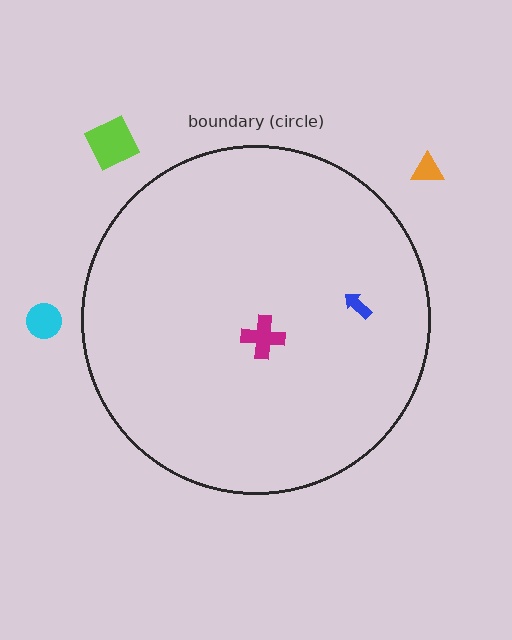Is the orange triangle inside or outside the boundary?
Outside.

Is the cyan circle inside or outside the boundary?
Outside.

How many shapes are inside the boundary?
2 inside, 3 outside.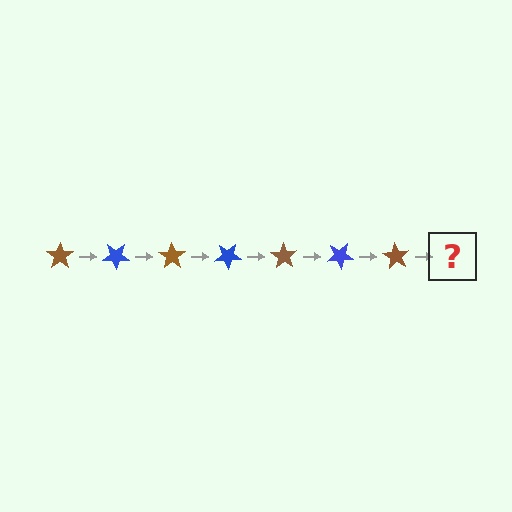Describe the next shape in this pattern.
It should be a blue star, rotated 245 degrees from the start.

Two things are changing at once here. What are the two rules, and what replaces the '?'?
The two rules are that it rotates 35 degrees each step and the color cycles through brown and blue. The '?' should be a blue star, rotated 245 degrees from the start.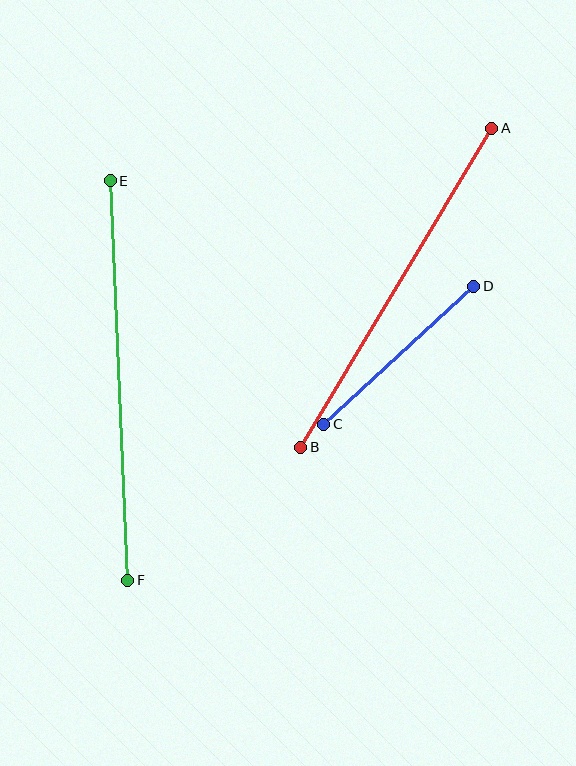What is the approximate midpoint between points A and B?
The midpoint is at approximately (396, 288) pixels.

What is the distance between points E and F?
The distance is approximately 400 pixels.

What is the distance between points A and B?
The distance is approximately 372 pixels.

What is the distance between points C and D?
The distance is approximately 204 pixels.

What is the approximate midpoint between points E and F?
The midpoint is at approximately (119, 380) pixels.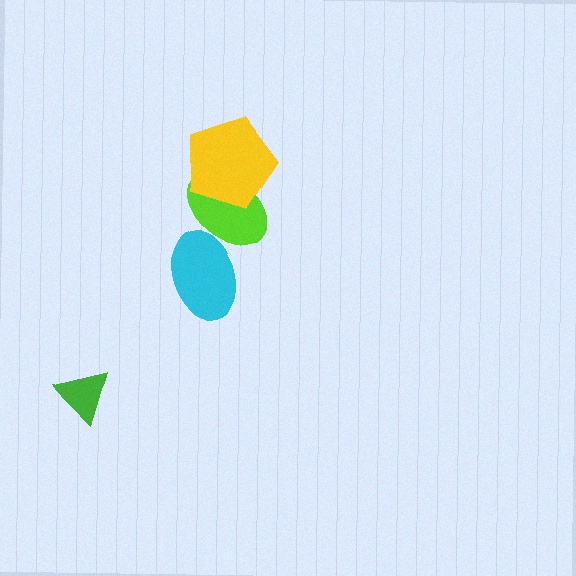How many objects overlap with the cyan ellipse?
1 object overlaps with the cyan ellipse.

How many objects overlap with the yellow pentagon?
1 object overlaps with the yellow pentagon.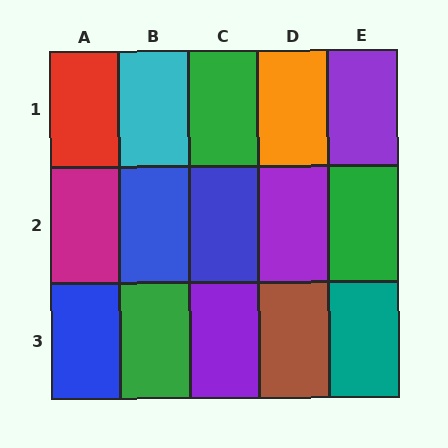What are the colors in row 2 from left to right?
Magenta, blue, blue, purple, green.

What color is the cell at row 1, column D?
Orange.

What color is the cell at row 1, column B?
Cyan.